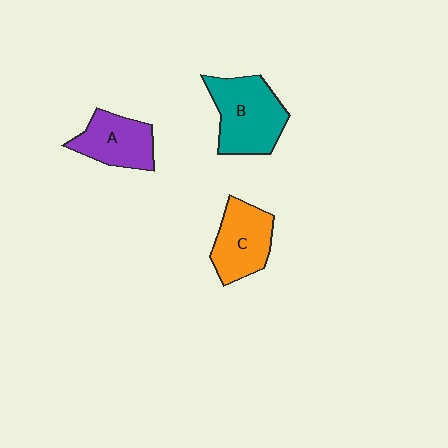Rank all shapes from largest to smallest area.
From largest to smallest: B (teal), C (orange), A (purple).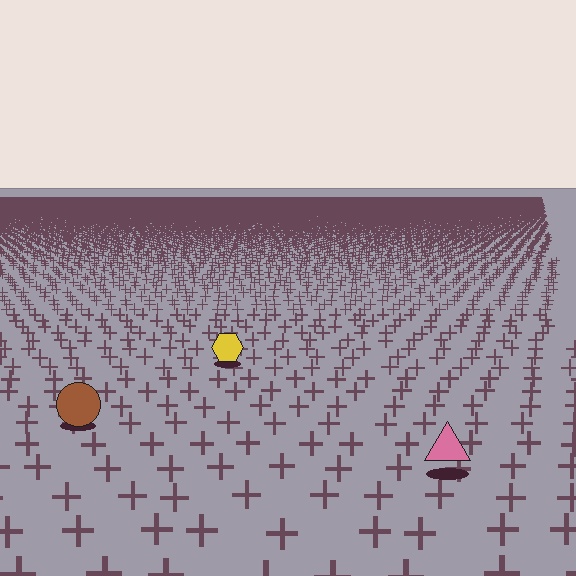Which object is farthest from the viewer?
The yellow hexagon is farthest from the viewer. It appears smaller and the ground texture around it is denser.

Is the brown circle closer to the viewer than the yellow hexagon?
Yes. The brown circle is closer — you can tell from the texture gradient: the ground texture is coarser near it.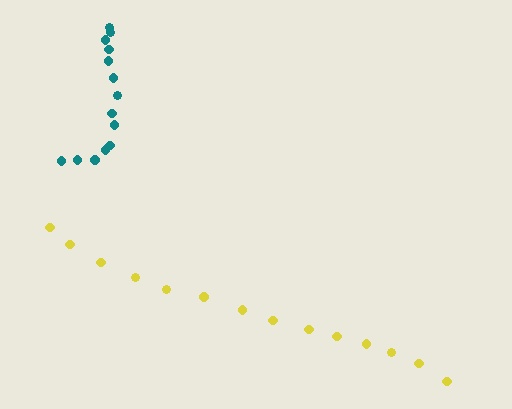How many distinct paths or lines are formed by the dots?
There are 2 distinct paths.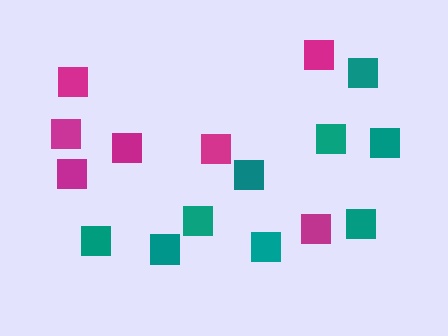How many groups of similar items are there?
There are 2 groups: one group of magenta squares (7) and one group of teal squares (9).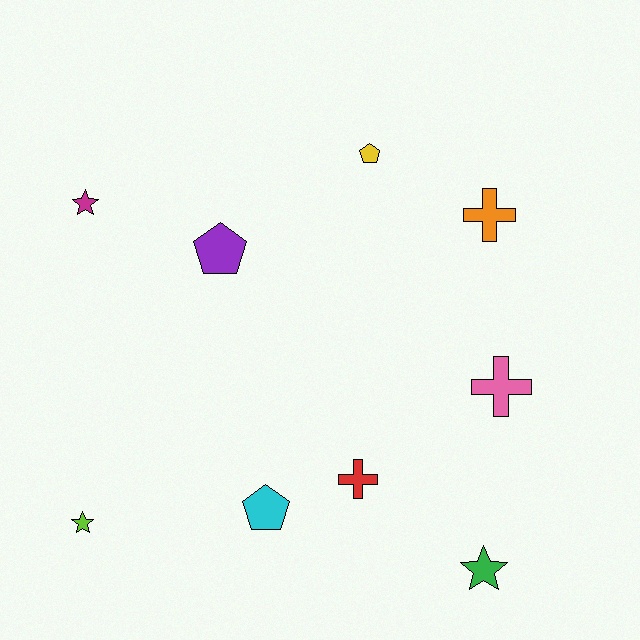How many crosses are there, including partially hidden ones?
There are 3 crosses.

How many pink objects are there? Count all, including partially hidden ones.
There is 1 pink object.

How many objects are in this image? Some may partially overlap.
There are 9 objects.